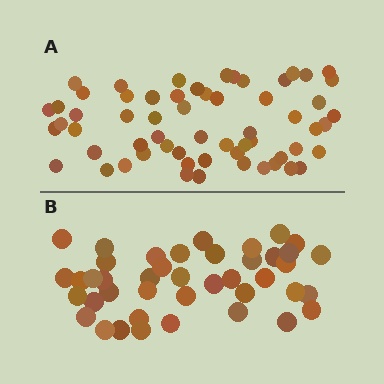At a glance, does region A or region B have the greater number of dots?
Region A (the top region) has more dots.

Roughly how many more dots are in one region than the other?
Region A has approximately 20 more dots than region B.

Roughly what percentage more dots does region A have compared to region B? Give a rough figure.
About 45% more.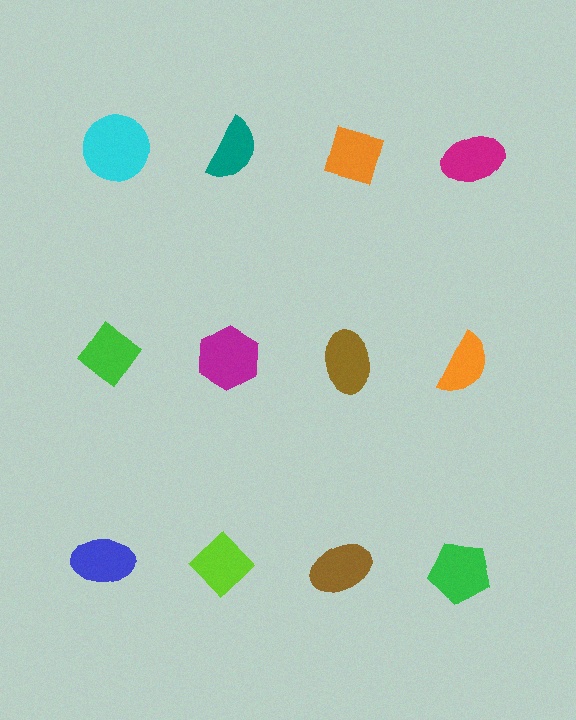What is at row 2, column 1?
A green diamond.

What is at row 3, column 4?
A green pentagon.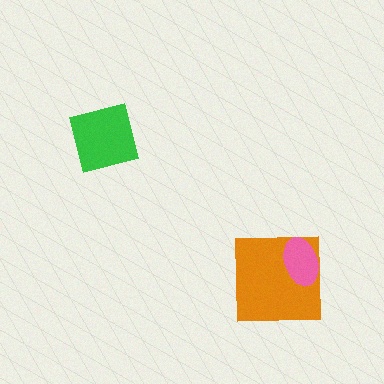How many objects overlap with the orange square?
1 object overlaps with the orange square.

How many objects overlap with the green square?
0 objects overlap with the green square.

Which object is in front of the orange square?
The pink ellipse is in front of the orange square.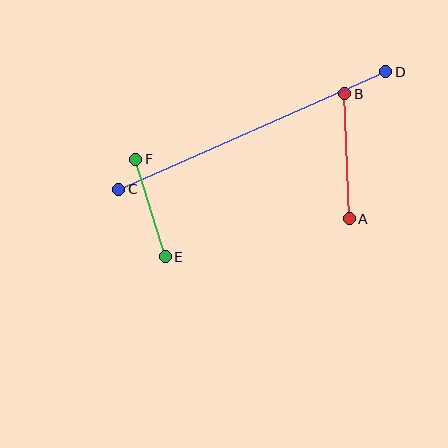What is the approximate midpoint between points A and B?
The midpoint is at approximately (347, 156) pixels.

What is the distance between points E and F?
The distance is approximately 102 pixels.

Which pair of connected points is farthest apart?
Points C and D are farthest apart.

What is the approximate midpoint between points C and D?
The midpoint is at approximately (252, 130) pixels.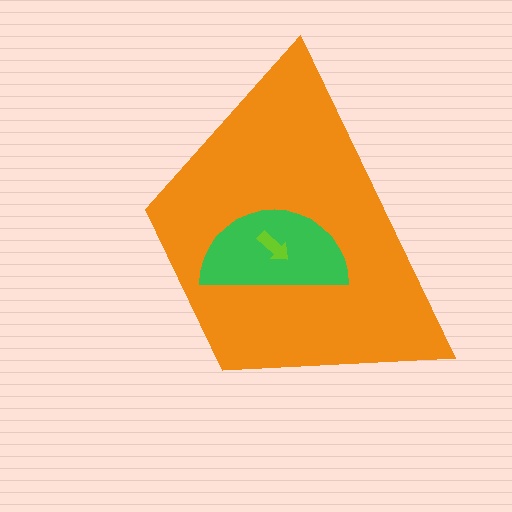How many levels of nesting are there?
3.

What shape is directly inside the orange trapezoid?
The green semicircle.